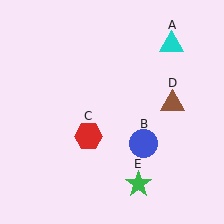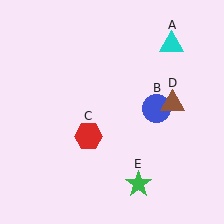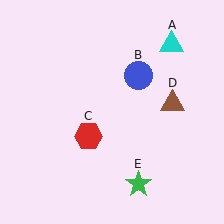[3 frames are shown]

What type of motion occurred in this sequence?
The blue circle (object B) rotated counterclockwise around the center of the scene.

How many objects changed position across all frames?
1 object changed position: blue circle (object B).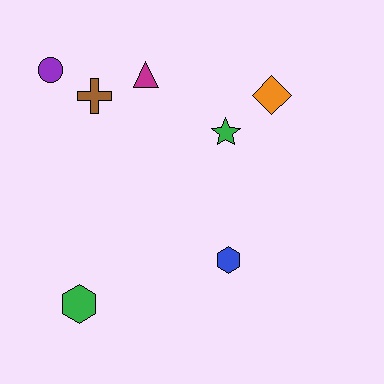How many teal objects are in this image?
There are no teal objects.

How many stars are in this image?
There is 1 star.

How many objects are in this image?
There are 7 objects.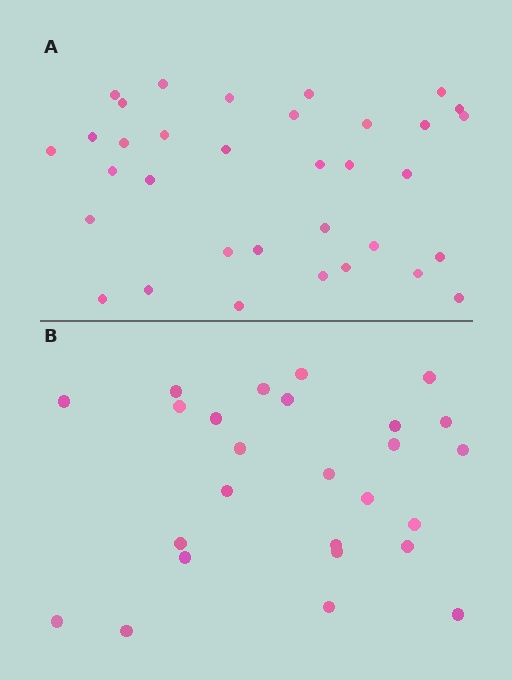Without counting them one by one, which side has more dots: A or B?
Region A (the top region) has more dots.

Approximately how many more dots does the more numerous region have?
Region A has roughly 8 or so more dots than region B.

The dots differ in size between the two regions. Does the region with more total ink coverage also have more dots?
No. Region B has more total ink coverage because its dots are larger, but region A actually contains more individual dots. Total area can be misleading — the number of items is what matters here.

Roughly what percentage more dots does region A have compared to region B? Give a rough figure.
About 30% more.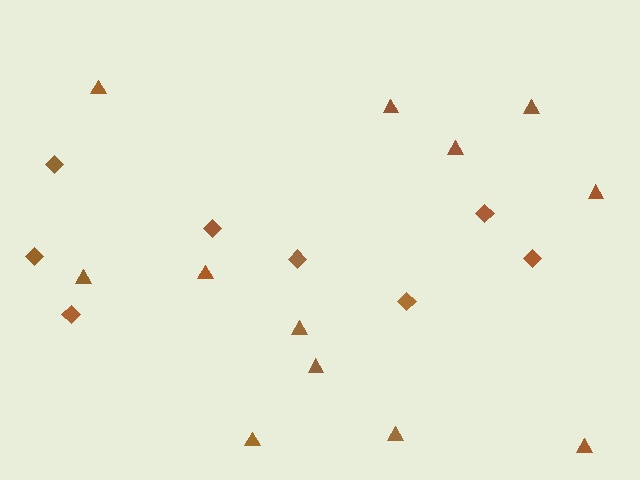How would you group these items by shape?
There are 2 groups: one group of diamonds (8) and one group of triangles (12).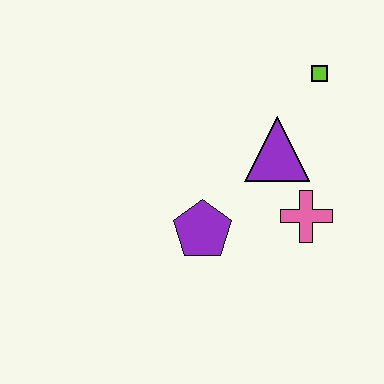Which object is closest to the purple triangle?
The pink cross is closest to the purple triangle.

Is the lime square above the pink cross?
Yes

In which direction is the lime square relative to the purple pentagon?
The lime square is above the purple pentagon.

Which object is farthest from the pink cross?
The lime square is farthest from the pink cross.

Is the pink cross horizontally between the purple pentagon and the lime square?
Yes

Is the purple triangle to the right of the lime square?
No